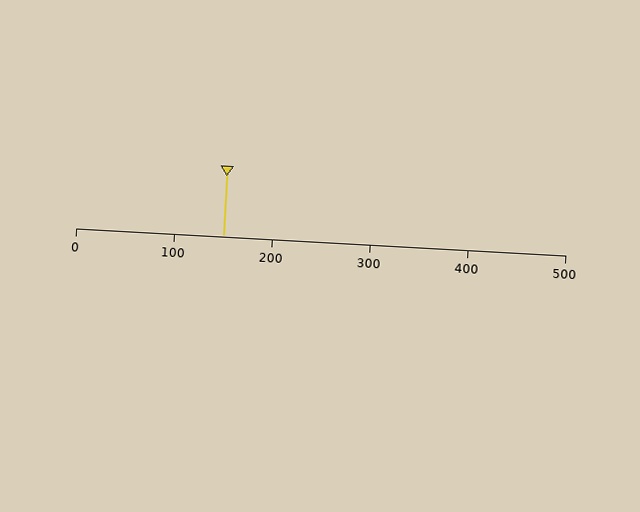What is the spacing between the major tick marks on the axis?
The major ticks are spaced 100 apart.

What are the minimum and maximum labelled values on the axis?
The axis runs from 0 to 500.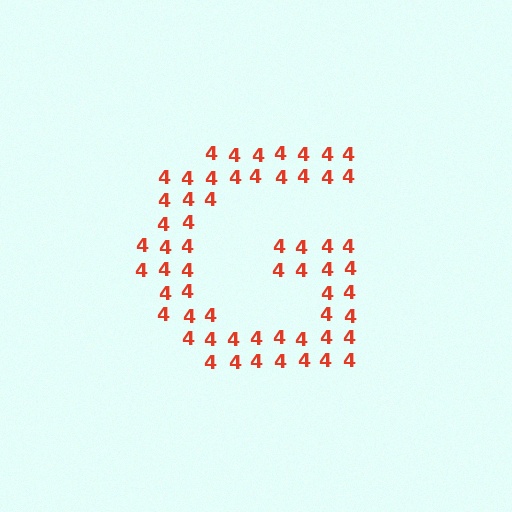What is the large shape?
The large shape is the letter G.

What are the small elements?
The small elements are digit 4's.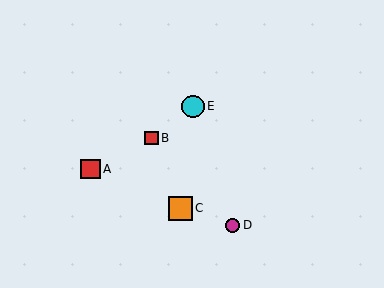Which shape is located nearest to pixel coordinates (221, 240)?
The magenta circle (labeled D) at (233, 225) is nearest to that location.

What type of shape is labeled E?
Shape E is a cyan circle.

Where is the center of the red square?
The center of the red square is at (91, 169).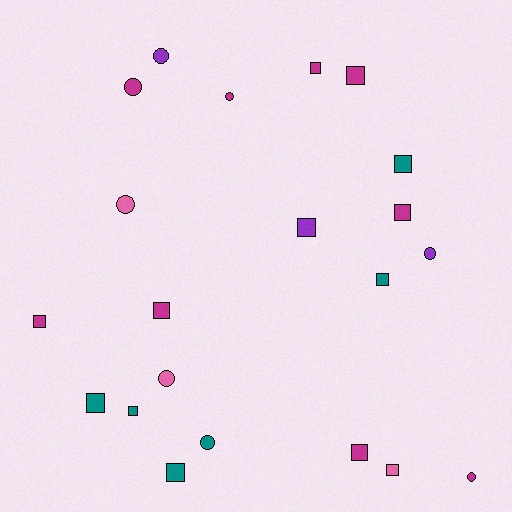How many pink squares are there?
There is 1 pink square.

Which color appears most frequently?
Magenta, with 9 objects.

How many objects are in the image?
There are 21 objects.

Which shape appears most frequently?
Square, with 13 objects.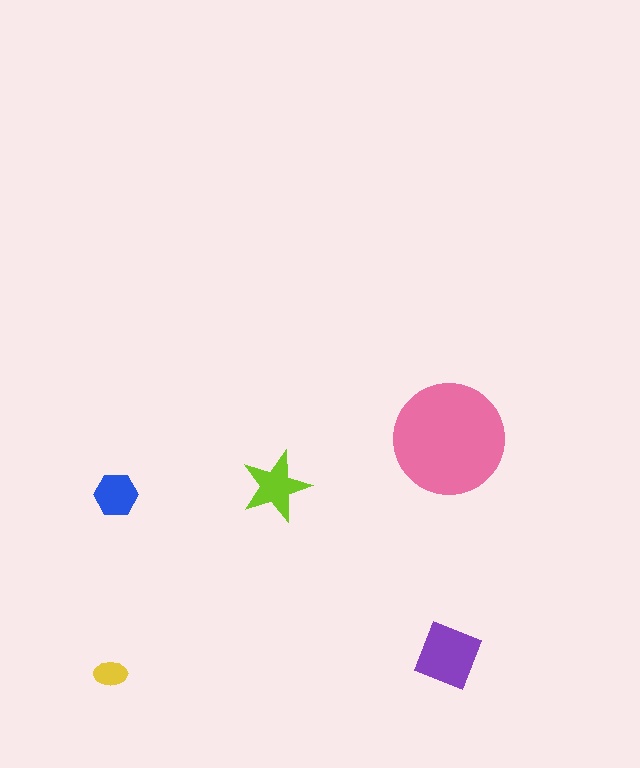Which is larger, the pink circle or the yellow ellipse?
The pink circle.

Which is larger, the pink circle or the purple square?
The pink circle.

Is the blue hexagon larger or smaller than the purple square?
Smaller.